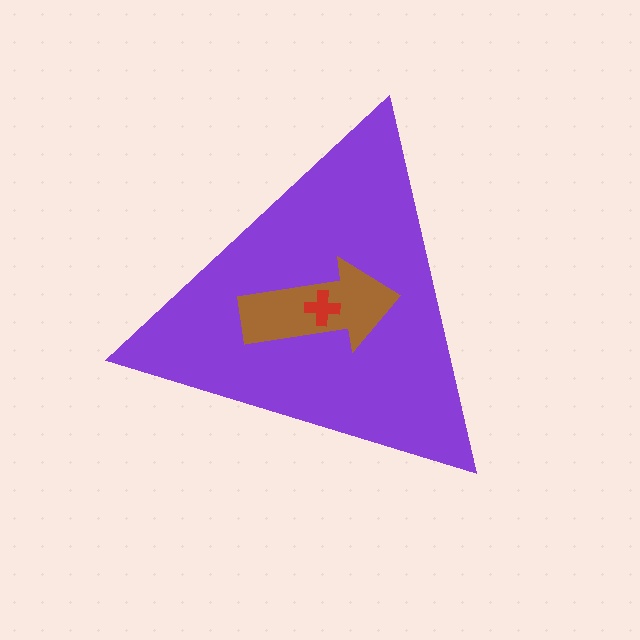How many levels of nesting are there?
3.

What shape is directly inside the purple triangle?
The brown arrow.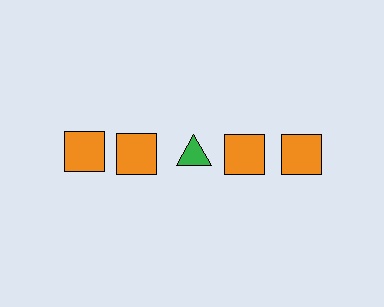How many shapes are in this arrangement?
There are 5 shapes arranged in a grid pattern.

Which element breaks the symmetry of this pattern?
The green triangle in the top row, center column breaks the symmetry. All other shapes are orange squares.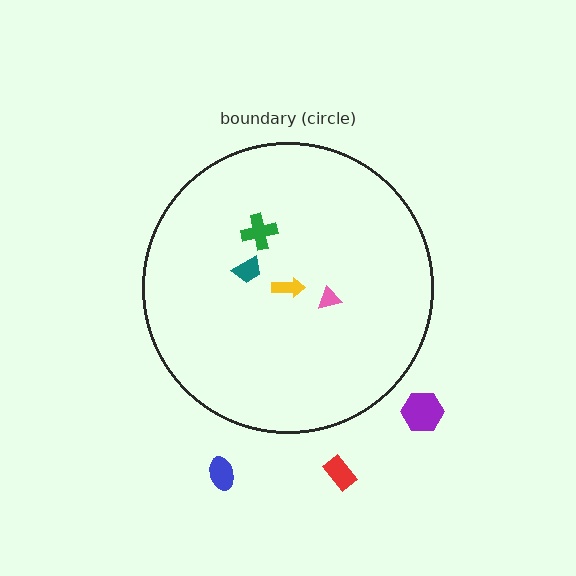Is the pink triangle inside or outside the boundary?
Inside.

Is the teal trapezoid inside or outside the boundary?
Inside.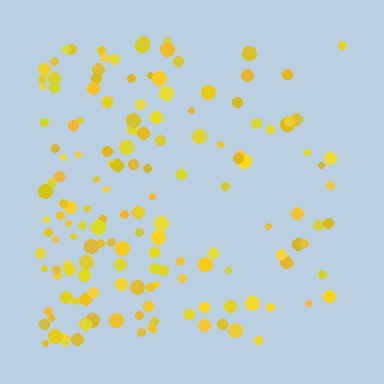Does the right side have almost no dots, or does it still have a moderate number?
Still a moderate number, just noticeably fewer than the left.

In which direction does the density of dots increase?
From right to left, with the left side densest.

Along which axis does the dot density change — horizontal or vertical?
Horizontal.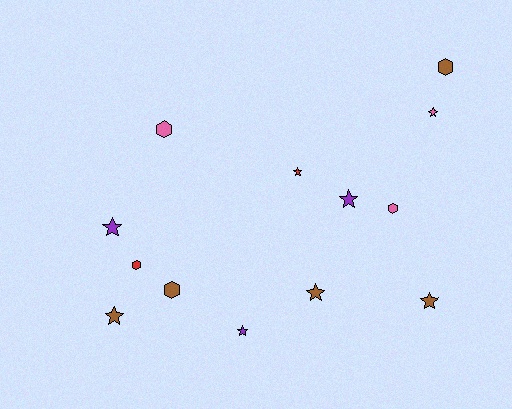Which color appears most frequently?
Brown, with 5 objects.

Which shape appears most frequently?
Star, with 8 objects.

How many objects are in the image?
There are 13 objects.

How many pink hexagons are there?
There are 2 pink hexagons.